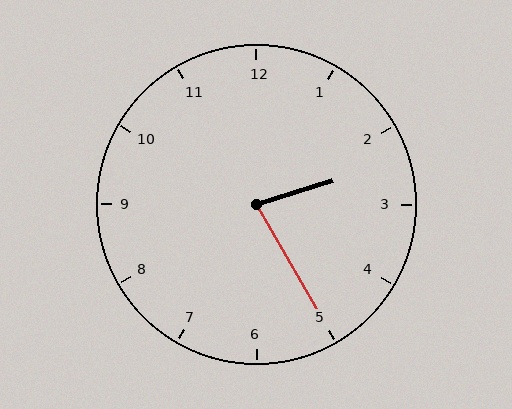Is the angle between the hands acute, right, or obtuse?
It is acute.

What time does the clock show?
2:25.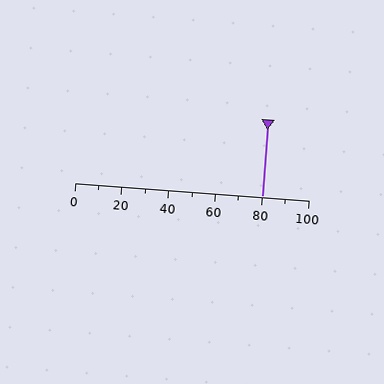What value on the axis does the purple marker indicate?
The marker indicates approximately 80.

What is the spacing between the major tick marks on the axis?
The major ticks are spaced 20 apart.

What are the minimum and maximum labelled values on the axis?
The axis runs from 0 to 100.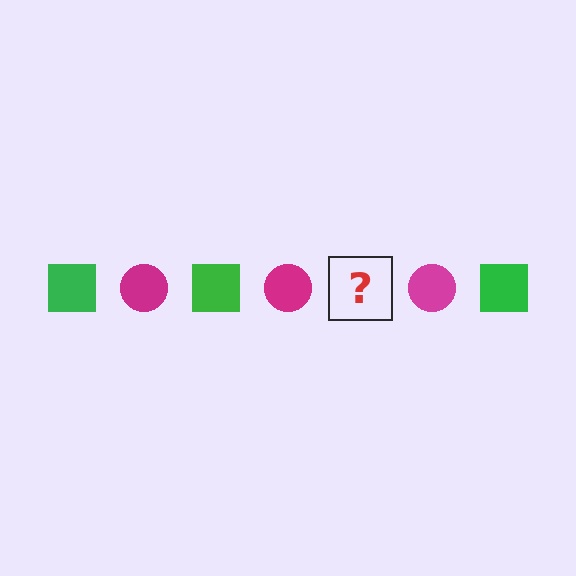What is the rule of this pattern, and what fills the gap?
The rule is that the pattern alternates between green square and magenta circle. The gap should be filled with a green square.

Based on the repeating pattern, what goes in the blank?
The blank should be a green square.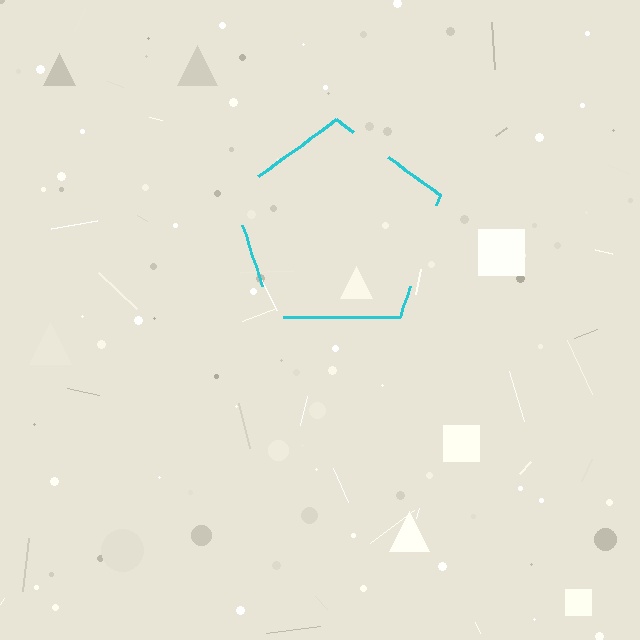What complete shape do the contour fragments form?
The contour fragments form a pentagon.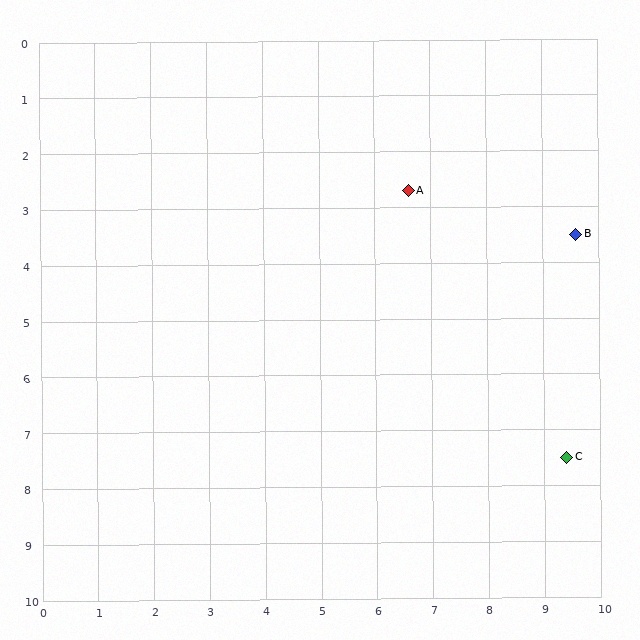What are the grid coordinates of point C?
Point C is at approximately (9.4, 7.5).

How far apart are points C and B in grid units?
Points C and B are about 4.0 grid units apart.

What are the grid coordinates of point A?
Point A is at approximately (6.6, 2.7).